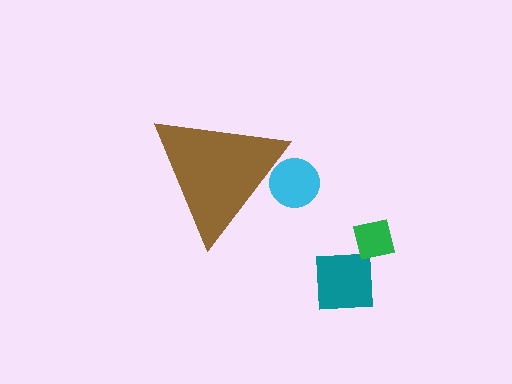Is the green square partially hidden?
No, the green square is fully visible.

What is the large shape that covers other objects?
A brown triangle.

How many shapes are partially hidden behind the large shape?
1 shape is partially hidden.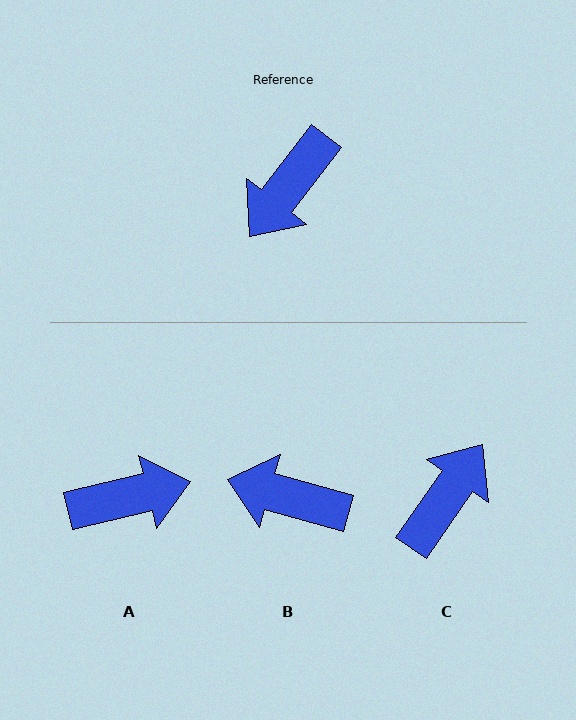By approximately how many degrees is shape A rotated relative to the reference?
Approximately 141 degrees counter-clockwise.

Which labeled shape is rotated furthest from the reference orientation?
C, about 177 degrees away.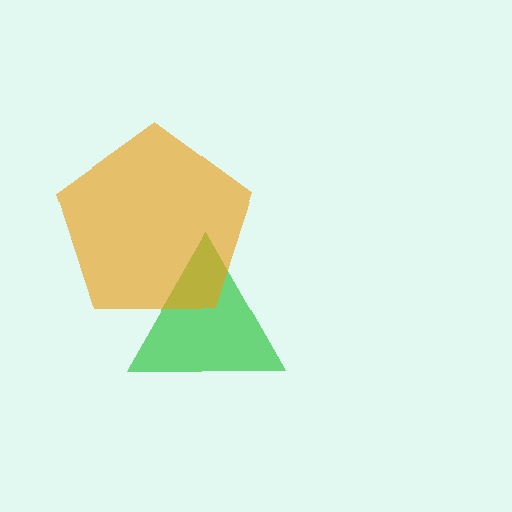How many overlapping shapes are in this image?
There are 2 overlapping shapes in the image.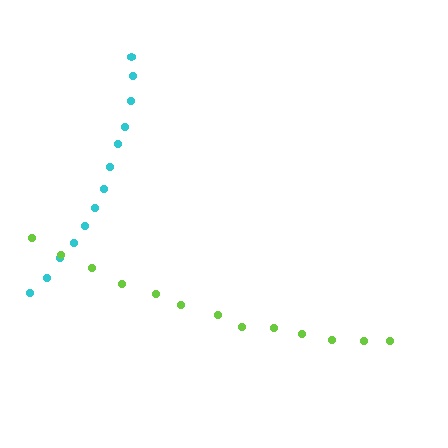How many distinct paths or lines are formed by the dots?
There are 2 distinct paths.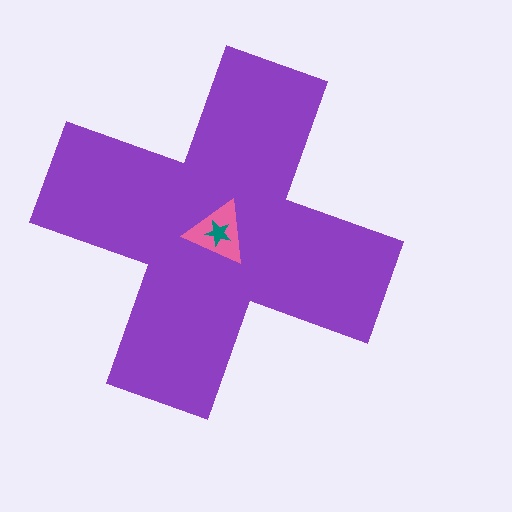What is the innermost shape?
The teal star.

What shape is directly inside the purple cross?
The pink triangle.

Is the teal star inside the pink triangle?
Yes.